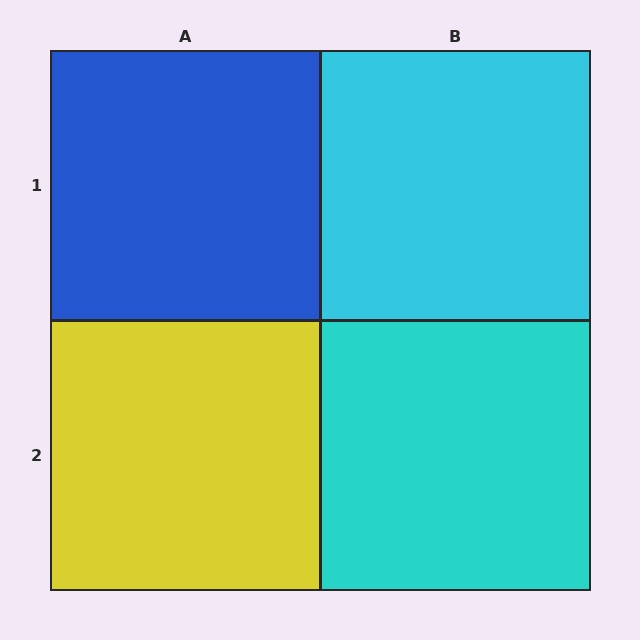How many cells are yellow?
1 cell is yellow.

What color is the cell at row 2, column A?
Yellow.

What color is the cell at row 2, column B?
Cyan.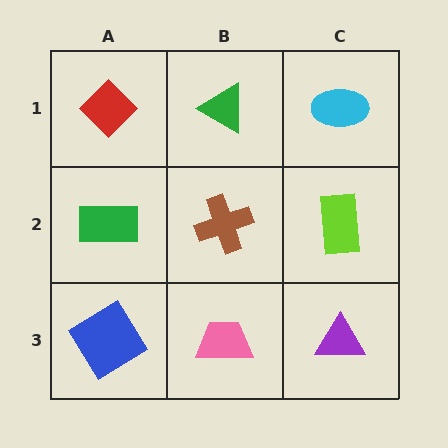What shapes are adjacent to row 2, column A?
A red diamond (row 1, column A), a blue diamond (row 3, column A), a brown cross (row 2, column B).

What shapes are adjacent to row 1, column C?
A lime rectangle (row 2, column C), a green triangle (row 1, column B).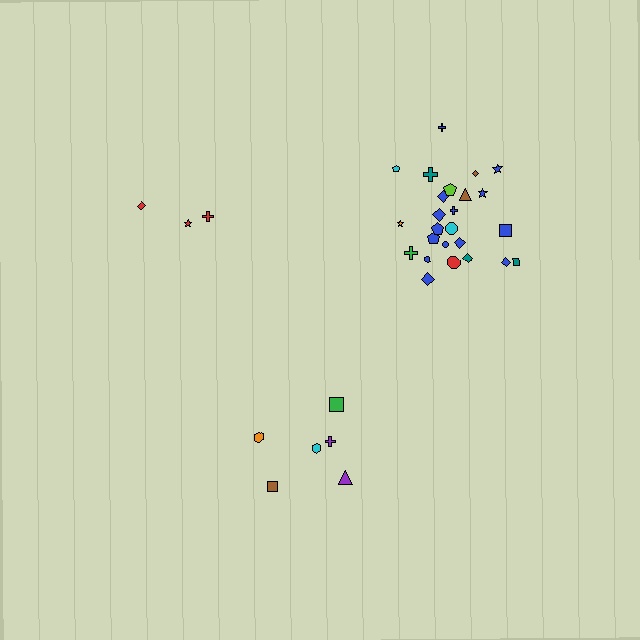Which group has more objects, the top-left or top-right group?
The top-right group.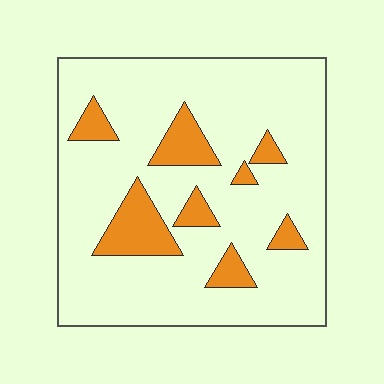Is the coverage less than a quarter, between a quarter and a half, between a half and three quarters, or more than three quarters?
Less than a quarter.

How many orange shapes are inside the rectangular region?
8.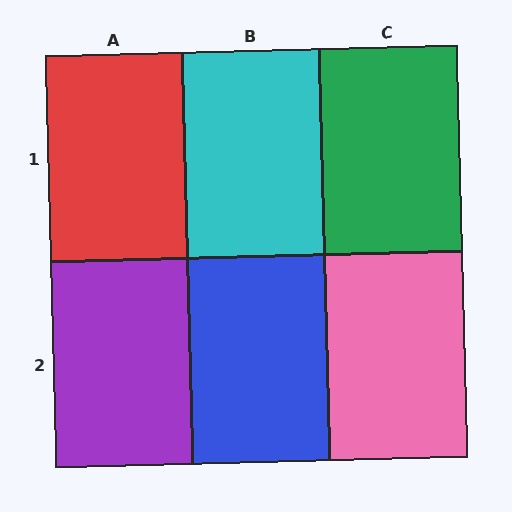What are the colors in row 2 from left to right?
Purple, blue, pink.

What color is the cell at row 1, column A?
Red.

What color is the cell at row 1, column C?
Green.